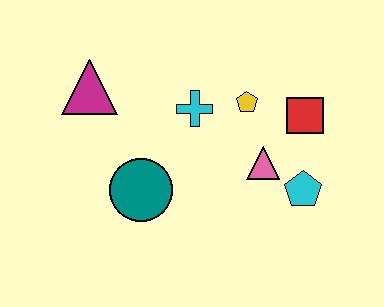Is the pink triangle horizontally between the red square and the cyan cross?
Yes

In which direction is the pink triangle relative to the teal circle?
The pink triangle is to the right of the teal circle.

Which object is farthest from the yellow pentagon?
The magenta triangle is farthest from the yellow pentagon.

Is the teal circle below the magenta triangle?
Yes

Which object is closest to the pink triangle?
The cyan pentagon is closest to the pink triangle.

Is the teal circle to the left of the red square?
Yes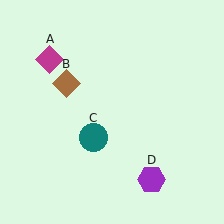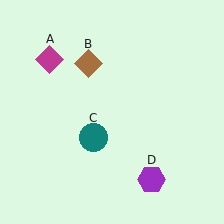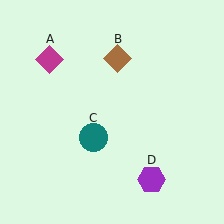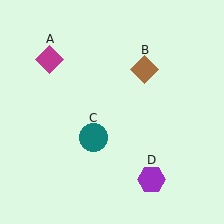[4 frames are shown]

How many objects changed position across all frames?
1 object changed position: brown diamond (object B).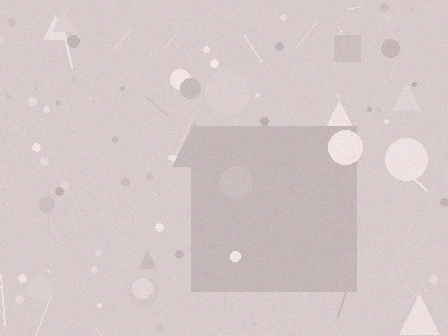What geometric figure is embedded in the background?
A square is embedded in the background.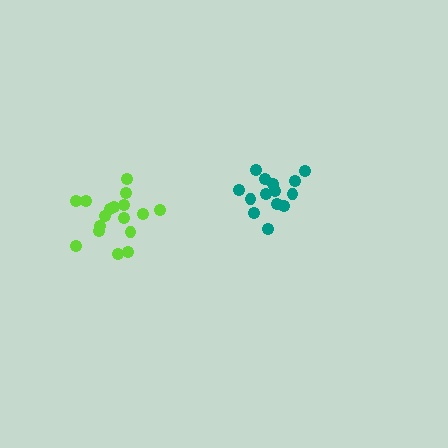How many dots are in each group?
Group 1: 17 dots, Group 2: 14 dots (31 total).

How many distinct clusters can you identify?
There are 2 distinct clusters.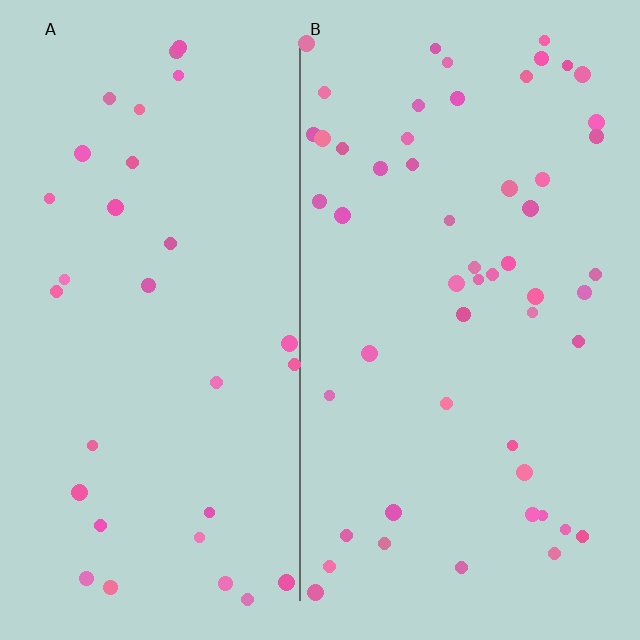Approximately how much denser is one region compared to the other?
Approximately 1.8× — region B over region A.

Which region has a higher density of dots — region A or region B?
B (the right).